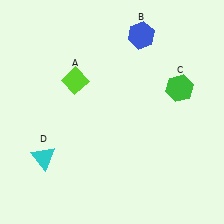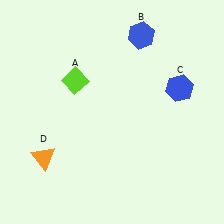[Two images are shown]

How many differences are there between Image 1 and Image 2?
There are 2 differences between the two images.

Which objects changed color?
C changed from green to blue. D changed from cyan to orange.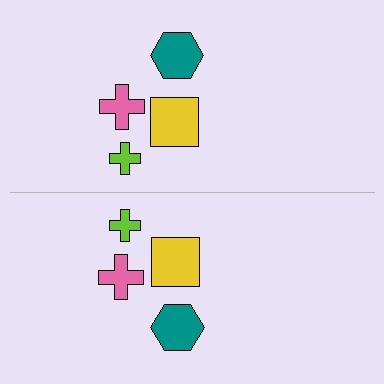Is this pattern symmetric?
Yes, this pattern has bilateral (reflection) symmetry.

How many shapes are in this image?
There are 8 shapes in this image.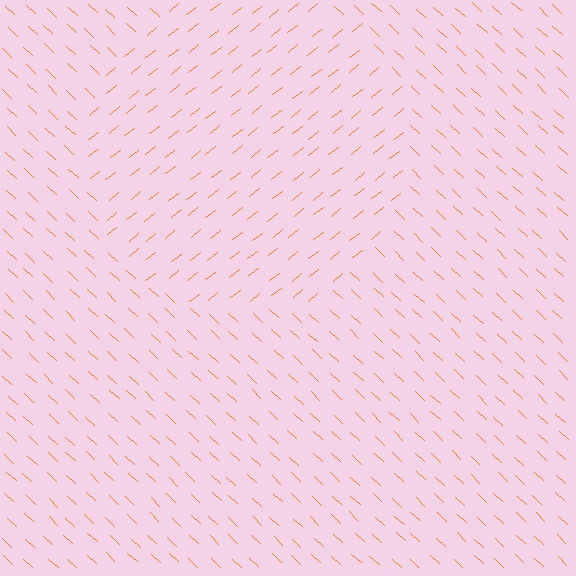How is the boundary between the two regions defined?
The boundary is defined purely by a change in line orientation (approximately 81 degrees difference). All lines are the same color and thickness.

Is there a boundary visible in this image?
Yes, there is a texture boundary formed by a change in line orientation.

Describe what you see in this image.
The image is filled with small orange line segments. A circle region in the image has lines oriented differently from the surrounding lines, creating a visible texture boundary.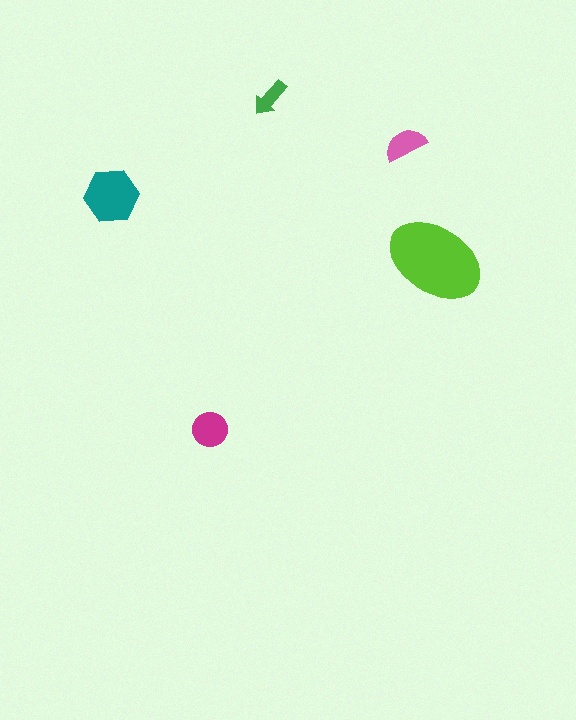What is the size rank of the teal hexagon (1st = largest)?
2nd.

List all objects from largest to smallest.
The lime ellipse, the teal hexagon, the magenta circle, the pink semicircle, the green arrow.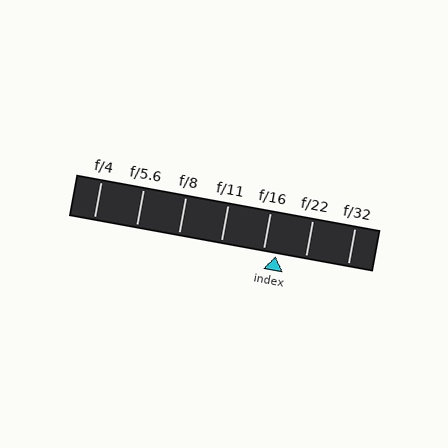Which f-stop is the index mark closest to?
The index mark is closest to f/16.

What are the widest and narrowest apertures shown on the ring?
The widest aperture shown is f/4 and the narrowest is f/32.